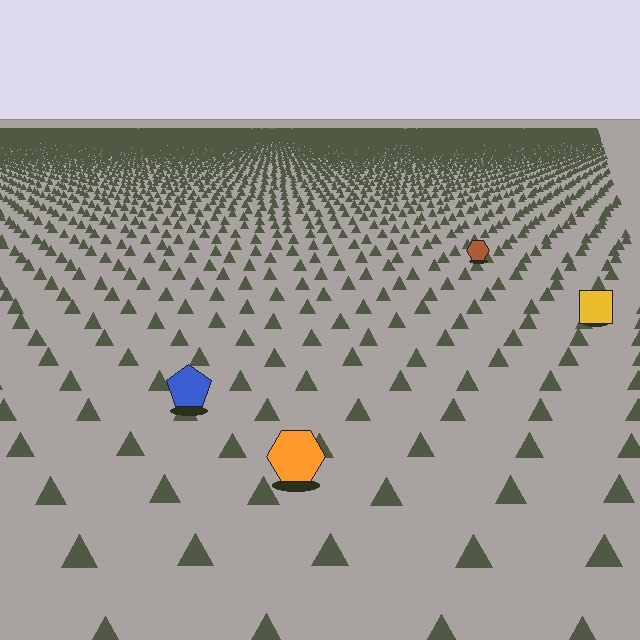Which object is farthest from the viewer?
The brown hexagon is farthest from the viewer. It appears smaller and the ground texture around it is denser.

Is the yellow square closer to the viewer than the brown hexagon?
Yes. The yellow square is closer — you can tell from the texture gradient: the ground texture is coarser near it.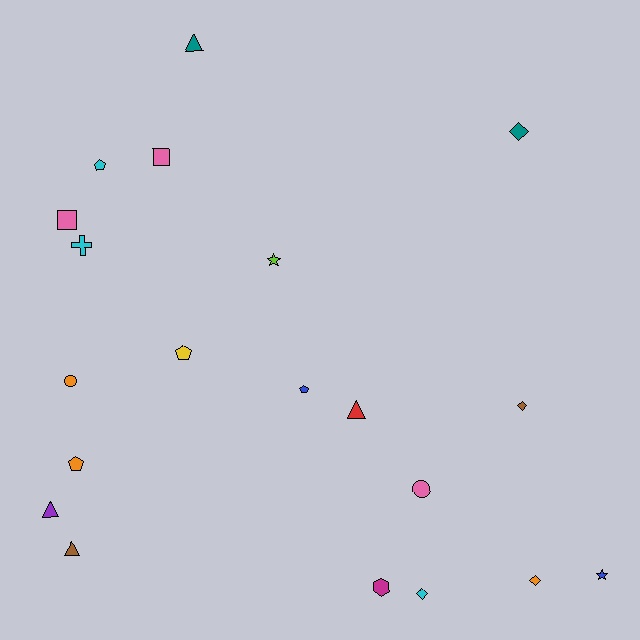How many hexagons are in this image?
There is 1 hexagon.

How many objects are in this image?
There are 20 objects.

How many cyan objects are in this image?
There are 3 cyan objects.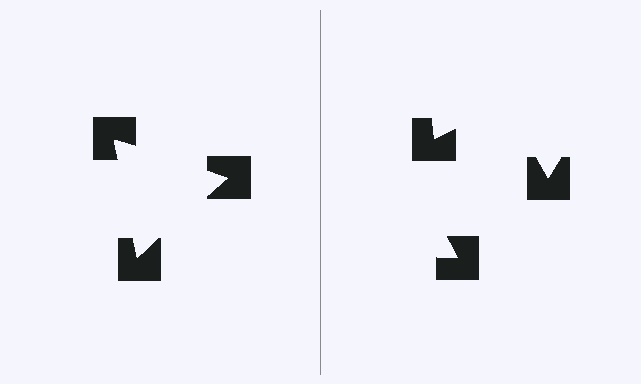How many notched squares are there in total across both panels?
6 — 3 on each side.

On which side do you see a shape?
An illusory triangle appears on the left side. On the right side the wedge cuts are rotated, so no coherent shape forms.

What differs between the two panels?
The notched squares are positioned identically on both sides; only the wedge orientations differ. On the left they align to a triangle; on the right they are misaligned.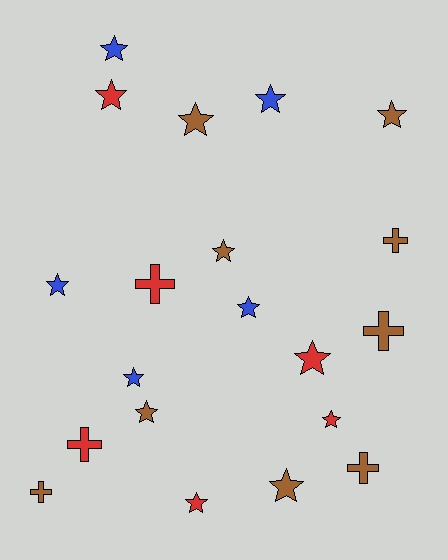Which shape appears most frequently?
Star, with 14 objects.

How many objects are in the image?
There are 20 objects.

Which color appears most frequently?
Brown, with 9 objects.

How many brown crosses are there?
There are 4 brown crosses.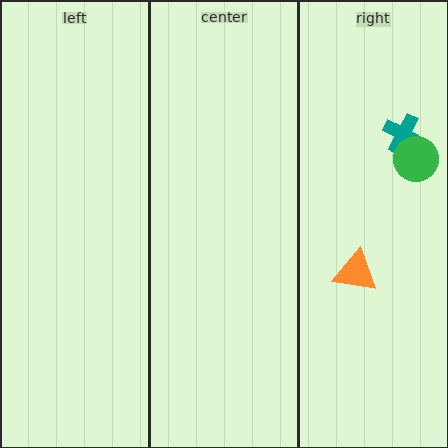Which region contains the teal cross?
The right region.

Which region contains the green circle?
The right region.